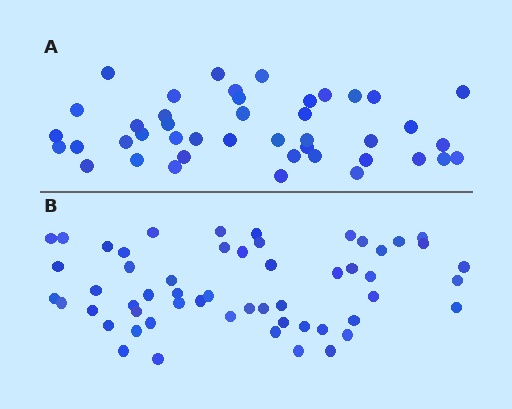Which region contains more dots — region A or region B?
Region B (the bottom region) has more dots.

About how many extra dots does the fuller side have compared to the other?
Region B has roughly 12 or so more dots than region A.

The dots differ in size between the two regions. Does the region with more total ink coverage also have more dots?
No. Region A has more total ink coverage because its dots are larger, but region B actually contains more individual dots. Total area can be misleading — the number of items is what matters here.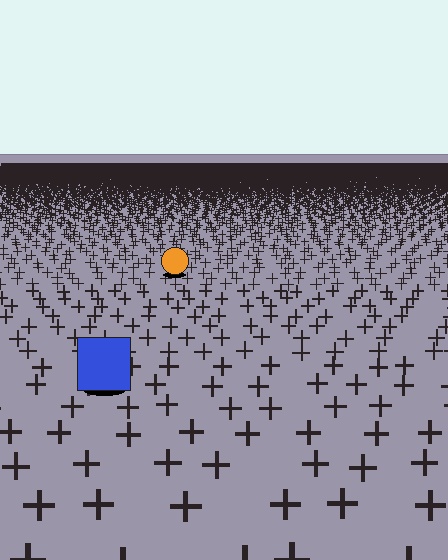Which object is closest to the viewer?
The blue square is closest. The texture marks near it are larger and more spread out.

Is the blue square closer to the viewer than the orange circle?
Yes. The blue square is closer — you can tell from the texture gradient: the ground texture is coarser near it.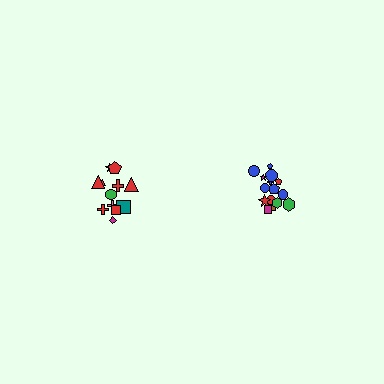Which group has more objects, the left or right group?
The right group.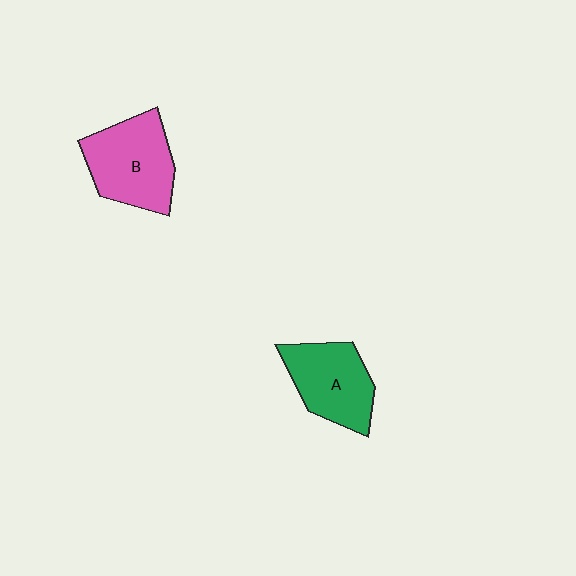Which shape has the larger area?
Shape B (pink).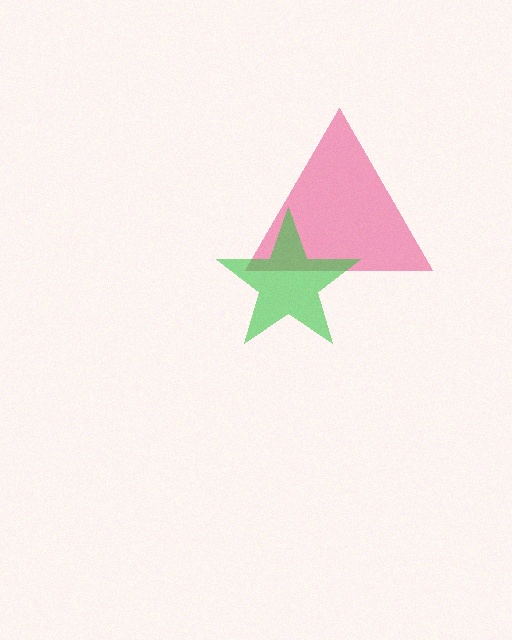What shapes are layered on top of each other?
The layered shapes are: a pink triangle, a green star.